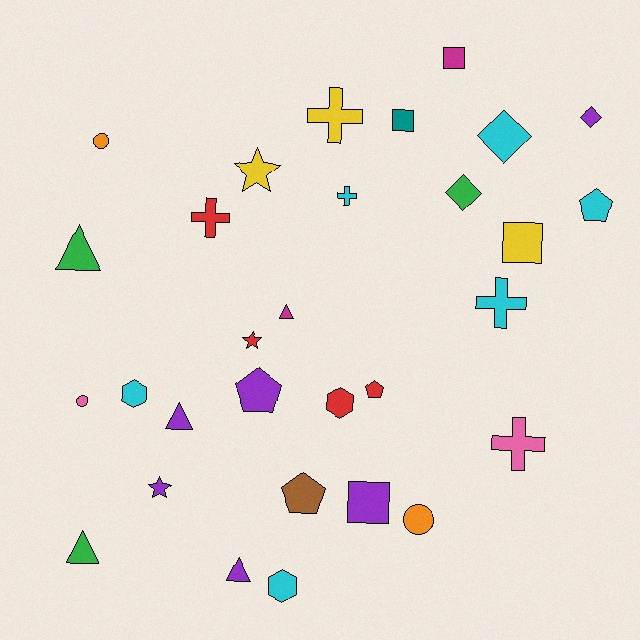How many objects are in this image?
There are 30 objects.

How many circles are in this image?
There are 3 circles.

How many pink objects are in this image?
There are 2 pink objects.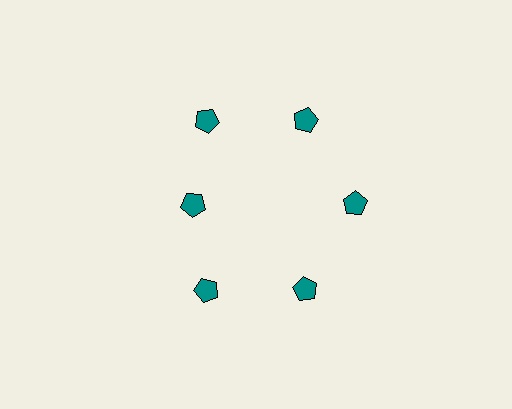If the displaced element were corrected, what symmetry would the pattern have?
It would have 6-fold rotational symmetry — the pattern would map onto itself every 60 degrees.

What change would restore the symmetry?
The symmetry would be restored by moving it outward, back onto the ring so that all 6 pentagons sit at equal angles and equal distance from the center.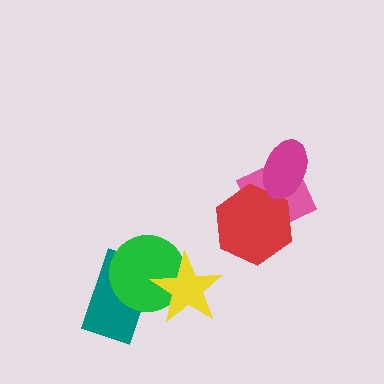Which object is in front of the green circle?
The yellow star is in front of the green circle.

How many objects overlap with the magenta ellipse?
2 objects overlap with the magenta ellipse.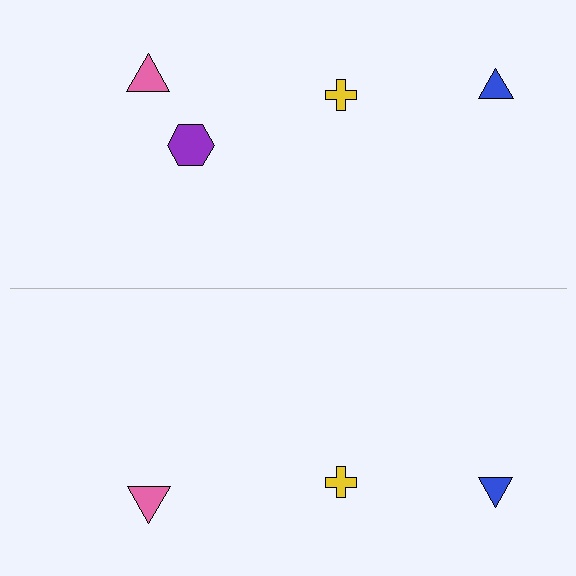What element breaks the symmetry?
A purple hexagon is missing from the bottom side.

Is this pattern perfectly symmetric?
No, the pattern is not perfectly symmetric. A purple hexagon is missing from the bottom side.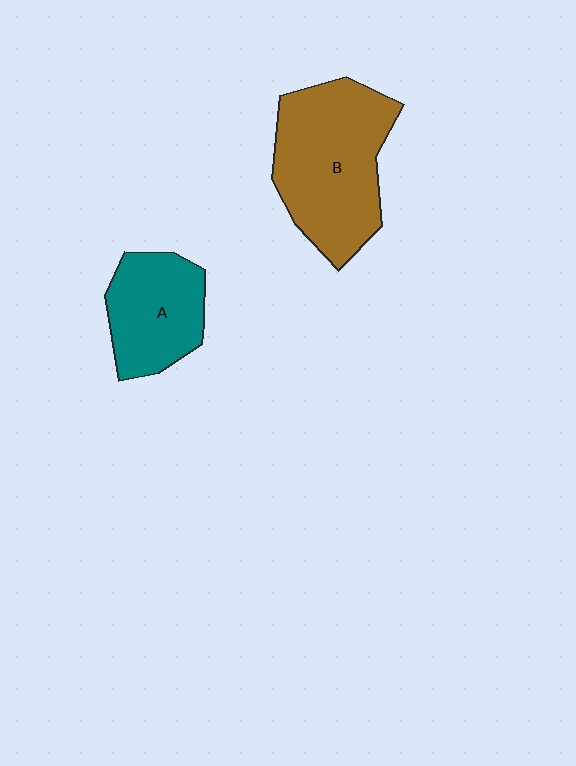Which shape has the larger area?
Shape B (brown).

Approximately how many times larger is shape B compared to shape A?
Approximately 1.6 times.